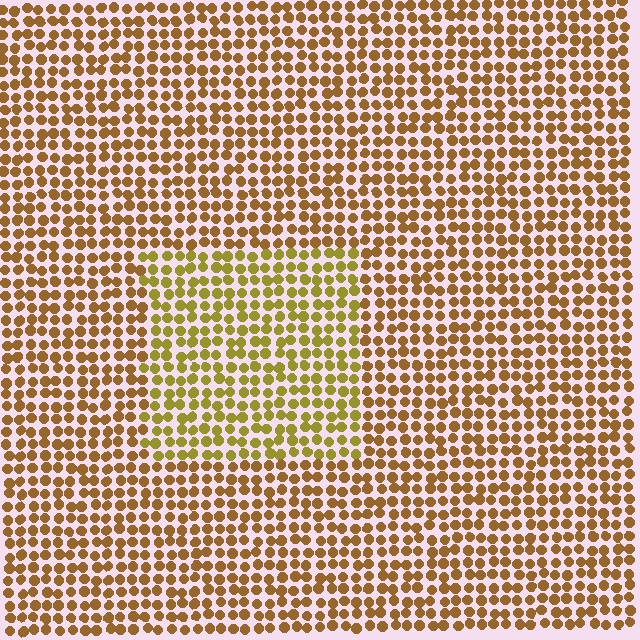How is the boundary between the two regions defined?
The boundary is defined purely by a slight shift in hue (about 26 degrees). Spacing, size, and orientation are identical on both sides.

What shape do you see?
I see a rectangle.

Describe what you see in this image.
The image is filled with small brown elements in a uniform arrangement. A rectangle-shaped region is visible where the elements are tinted to a slightly different hue, forming a subtle color boundary.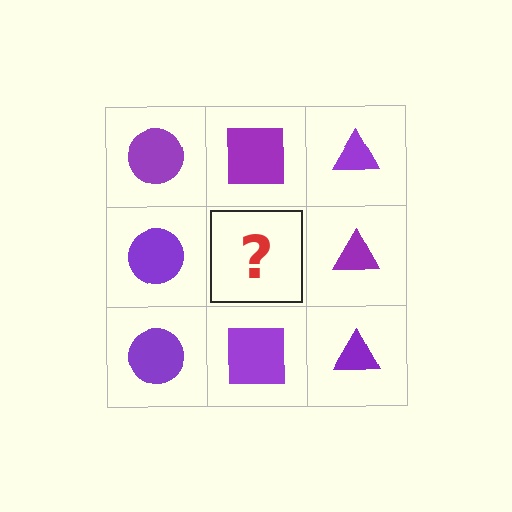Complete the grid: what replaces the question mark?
The question mark should be replaced with a purple square.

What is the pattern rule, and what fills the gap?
The rule is that each column has a consistent shape. The gap should be filled with a purple square.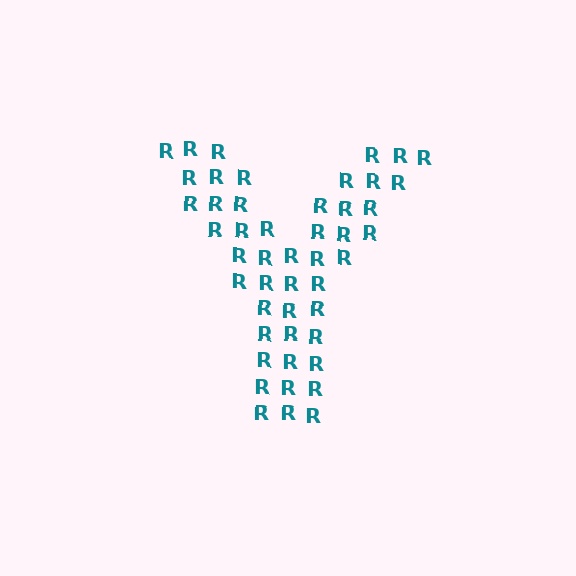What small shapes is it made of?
It is made of small letter R's.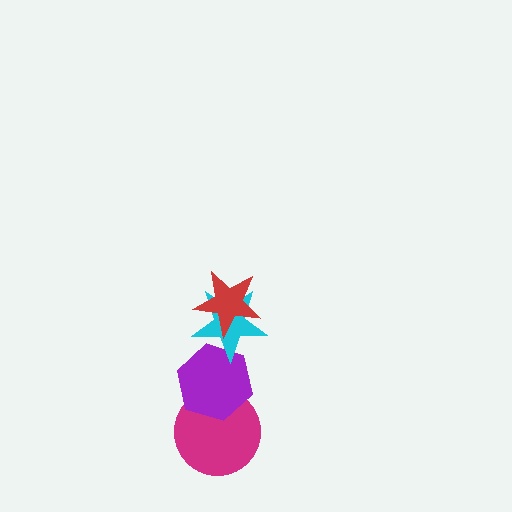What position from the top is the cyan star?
The cyan star is 2nd from the top.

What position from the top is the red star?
The red star is 1st from the top.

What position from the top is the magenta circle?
The magenta circle is 4th from the top.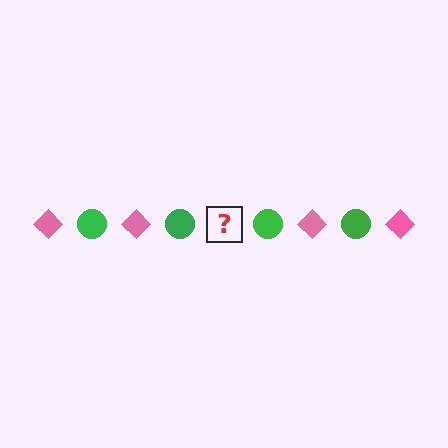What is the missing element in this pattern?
The missing element is a pink diamond.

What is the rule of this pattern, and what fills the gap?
The rule is that the pattern alternates between pink diamond and green circle. The gap should be filled with a pink diamond.